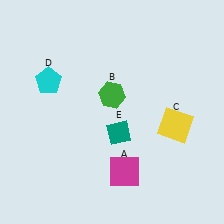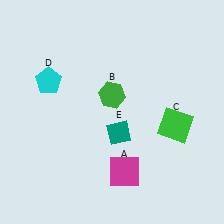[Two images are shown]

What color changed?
The square (C) changed from yellow in Image 1 to green in Image 2.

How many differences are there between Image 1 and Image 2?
There is 1 difference between the two images.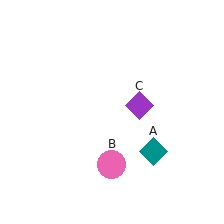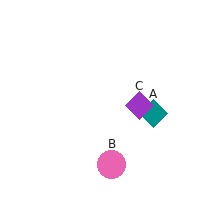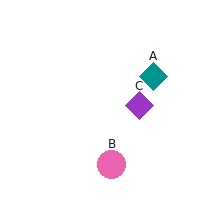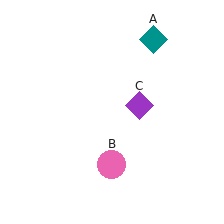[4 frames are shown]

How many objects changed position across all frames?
1 object changed position: teal diamond (object A).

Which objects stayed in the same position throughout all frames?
Pink circle (object B) and purple diamond (object C) remained stationary.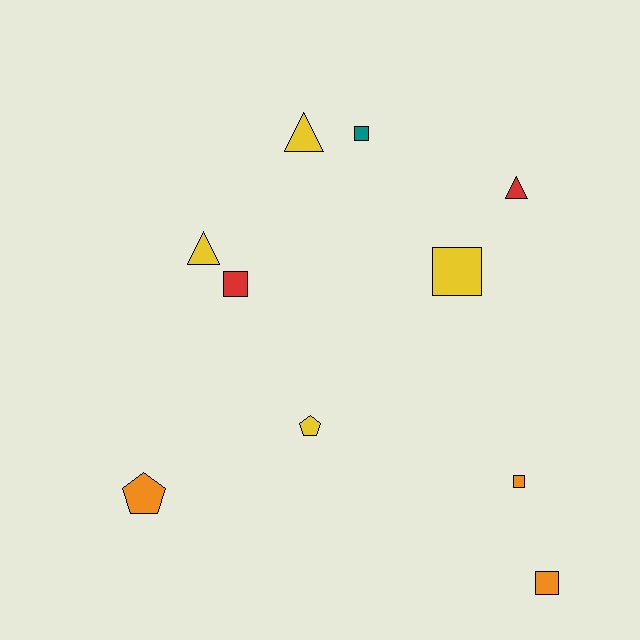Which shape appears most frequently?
Square, with 5 objects.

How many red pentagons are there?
There are no red pentagons.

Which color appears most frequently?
Yellow, with 4 objects.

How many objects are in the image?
There are 10 objects.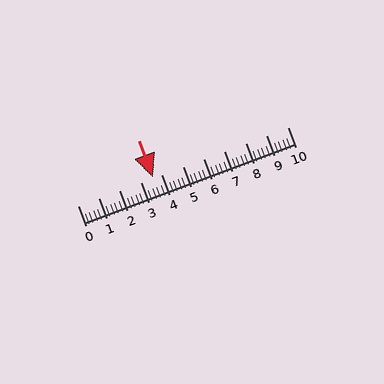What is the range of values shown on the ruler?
The ruler shows values from 0 to 10.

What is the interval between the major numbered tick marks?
The major tick marks are spaced 1 units apart.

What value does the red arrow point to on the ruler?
The red arrow points to approximately 3.6.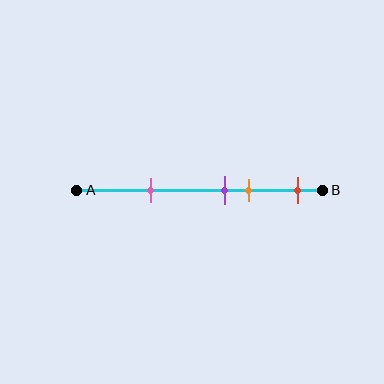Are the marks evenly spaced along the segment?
No, the marks are not evenly spaced.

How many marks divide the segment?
There are 4 marks dividing the segment.